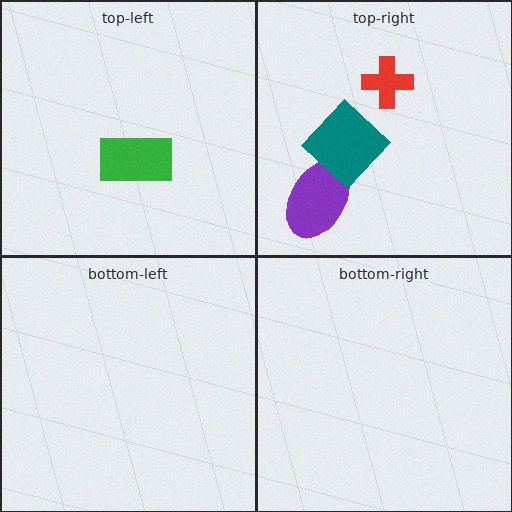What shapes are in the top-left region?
The green rectangle.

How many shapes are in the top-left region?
1.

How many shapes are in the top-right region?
3.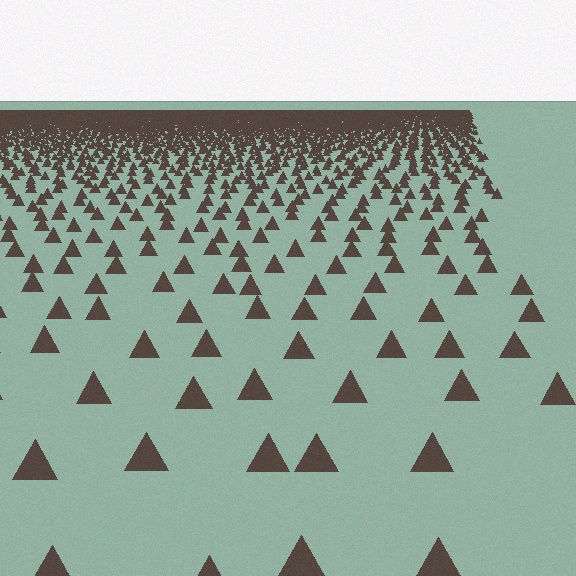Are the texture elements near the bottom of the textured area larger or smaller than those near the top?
Larger. Near the bottom, elements are closer to the viewer and appear at a bigger on-screen size.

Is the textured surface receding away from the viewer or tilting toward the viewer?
The surface is receding away from the viewer. Texture elements get smaller and denser toward the top.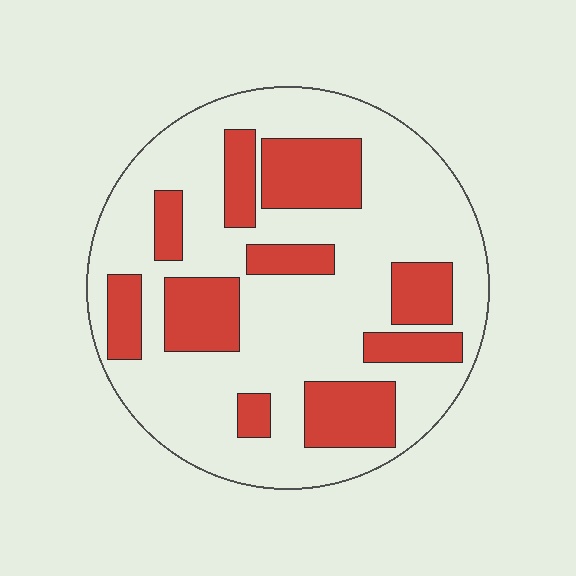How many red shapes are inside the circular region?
10.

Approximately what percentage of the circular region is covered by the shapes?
Approximately 30%.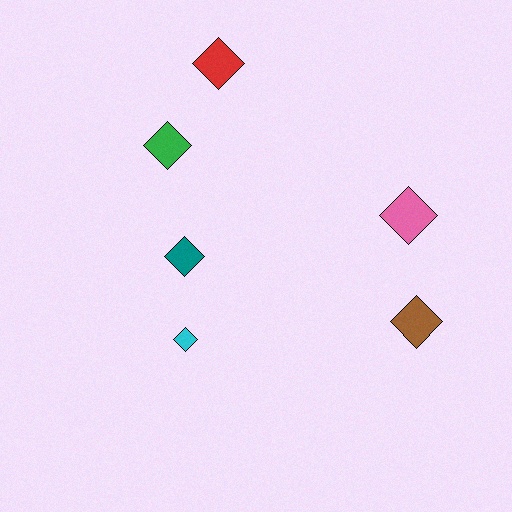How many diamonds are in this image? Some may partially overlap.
There are 6 diamonds.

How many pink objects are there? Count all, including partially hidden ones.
There is 1 pink object.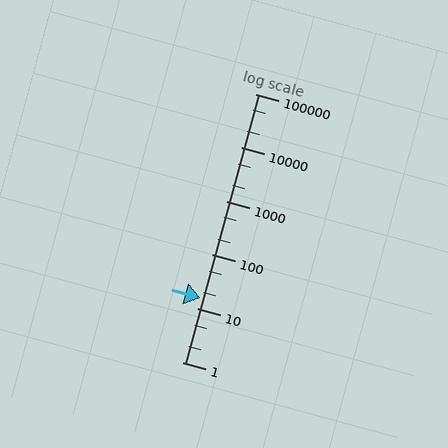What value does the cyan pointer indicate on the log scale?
The pointer indicates approximately 16.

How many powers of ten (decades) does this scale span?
The scale spans 5 decades, from 1 to 100000.